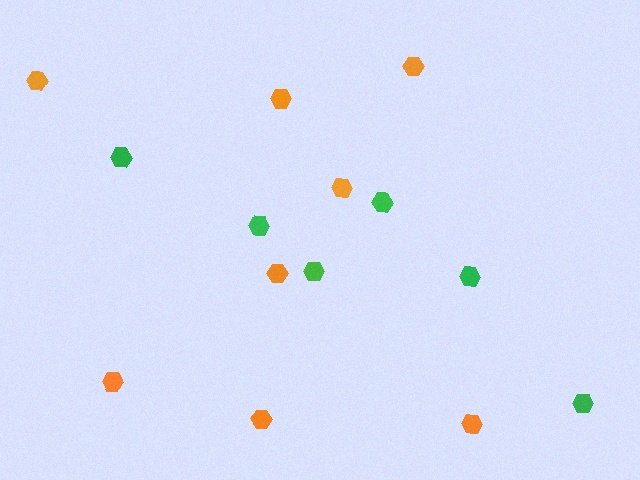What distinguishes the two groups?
There are 2 groups: one group of orange hexagons (8) and one group of green hexagons (6).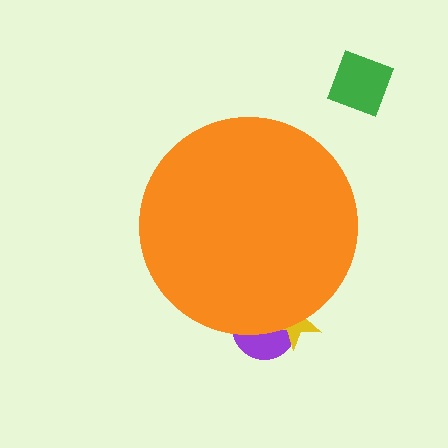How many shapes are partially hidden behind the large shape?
2 shapes are partially hidden.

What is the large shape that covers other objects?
An orange circle.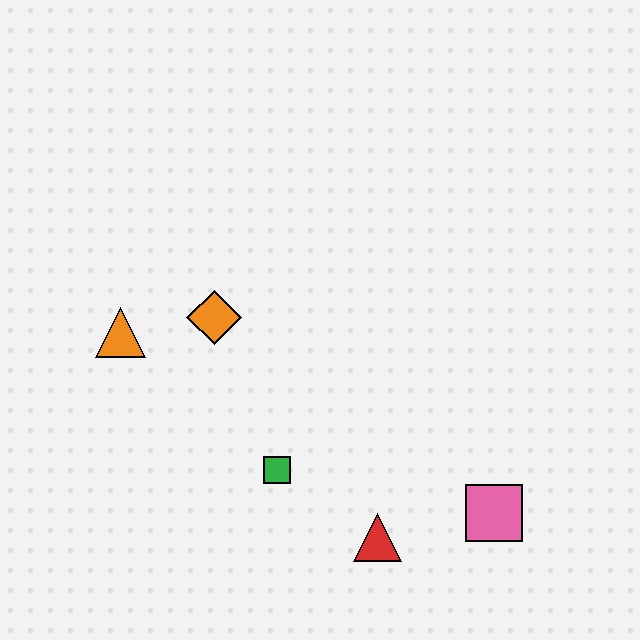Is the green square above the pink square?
Yes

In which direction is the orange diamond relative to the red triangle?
The orange diamond is above the red triangle.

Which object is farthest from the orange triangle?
The pink square is farthest from the orange triangle.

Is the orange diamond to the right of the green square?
No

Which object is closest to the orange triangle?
The orange diamond is closest to the orange triangle.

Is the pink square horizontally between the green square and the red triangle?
No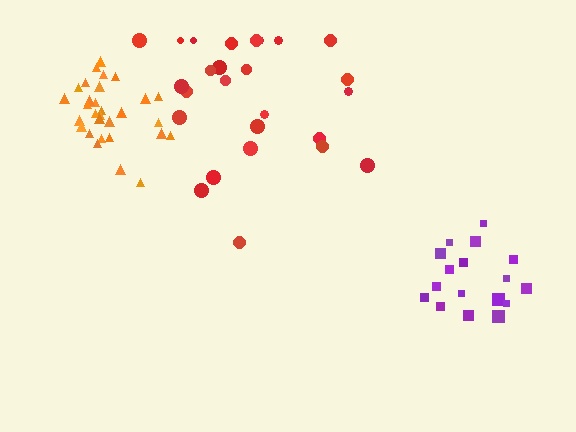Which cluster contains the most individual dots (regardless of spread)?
Orange (30).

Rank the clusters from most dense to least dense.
orange, purple, red.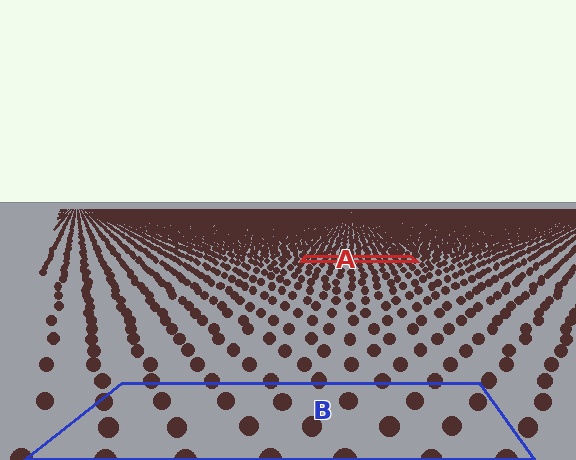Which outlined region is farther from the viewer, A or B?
Region A is farther from the viewer — the texture elements inside it appear smaller and more densely packed.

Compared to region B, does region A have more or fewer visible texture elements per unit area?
Region A has more texture elements per unit area — they are packed more densely because it is farther away.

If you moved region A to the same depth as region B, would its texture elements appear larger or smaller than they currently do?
They would appear larger. At a closer depth, the same texture elements are projected at a bigger on-screen size.